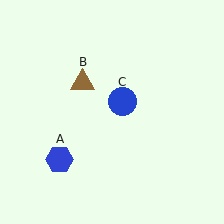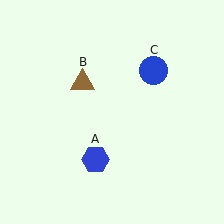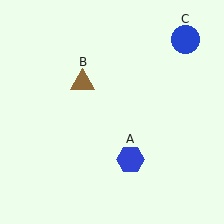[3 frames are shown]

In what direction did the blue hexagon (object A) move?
The blue hexagon (object A) moved right.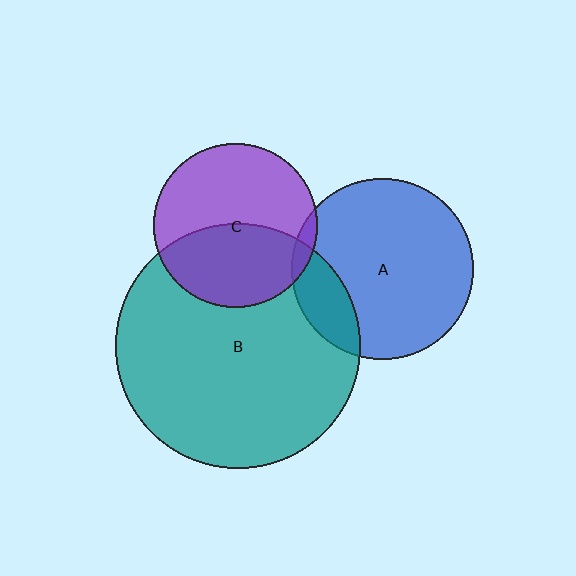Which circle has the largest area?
Circle B (teal).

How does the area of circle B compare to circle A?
Approximately 1.8 times.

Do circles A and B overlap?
Yes.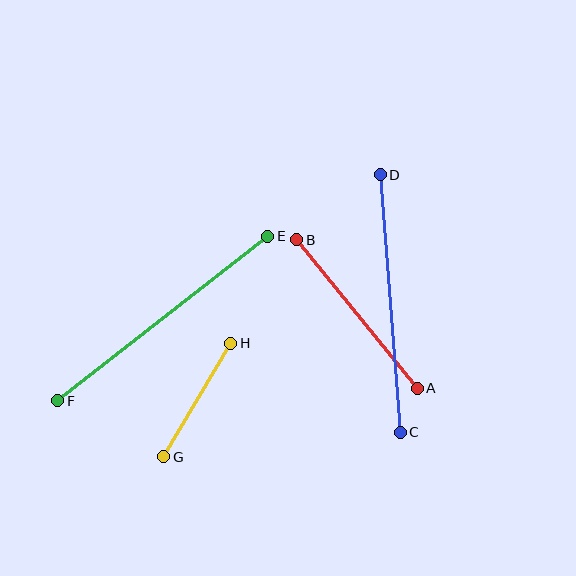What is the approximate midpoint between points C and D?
The midpoint is at approximately (390, 303) pixels.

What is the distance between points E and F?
The distance is approximately 267 pixels.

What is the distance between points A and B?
The distance is approximately 191 pixels.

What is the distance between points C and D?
The distance is approximately 258 pixels.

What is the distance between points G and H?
The distance is approximately 132 pixels.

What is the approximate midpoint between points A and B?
The midpoint is at approximately (357, 314) pixels.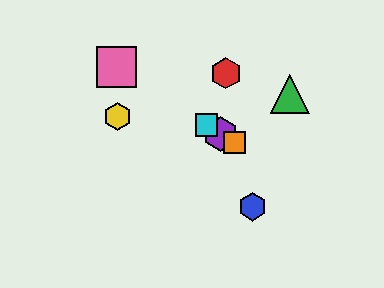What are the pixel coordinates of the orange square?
The orange square is at (234, 143).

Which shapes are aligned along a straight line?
The purple hexagon, the orange square, the cyan square, the pink square are aligned along a straight line.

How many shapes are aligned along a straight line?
4 shapes (the purple hexagon, the orange square, the cyan square, the pink square) are aligned along a straight line.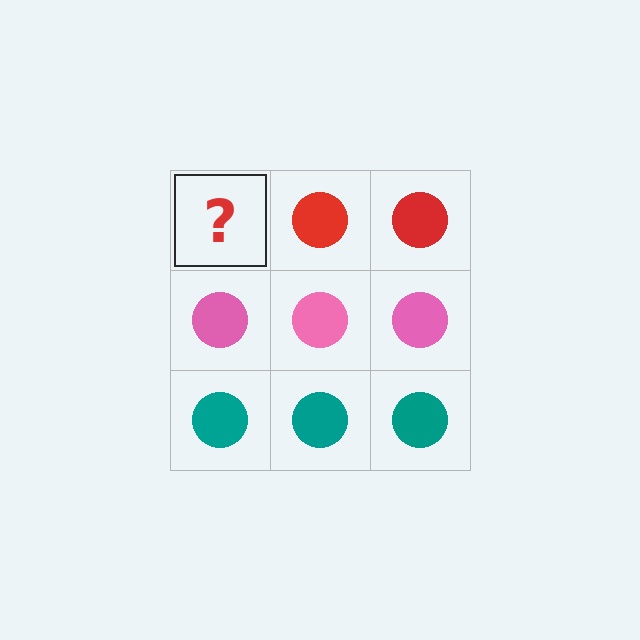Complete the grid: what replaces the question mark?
The question mark should be replaced with a red circle.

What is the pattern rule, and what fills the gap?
The rule is that each row has a consistent color. The gap should be filled with a red circle.